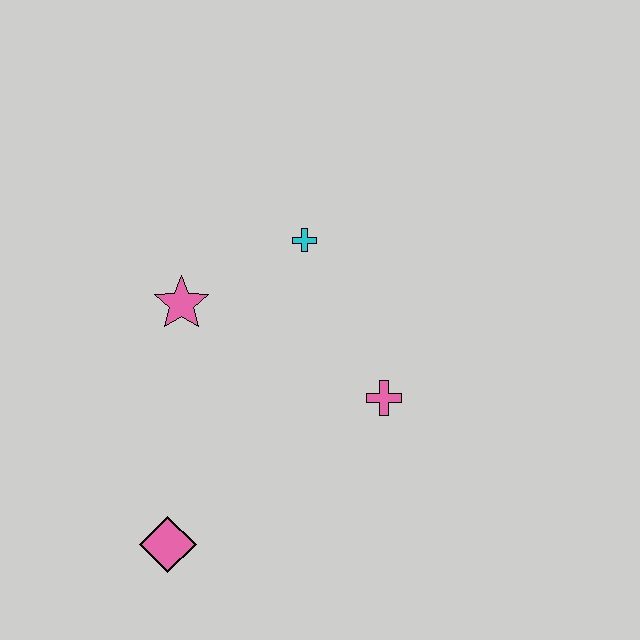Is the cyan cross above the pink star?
Yes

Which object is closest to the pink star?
The cyan cross is closest to the pink star.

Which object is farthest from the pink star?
The pink diamond is farthest from the pink star.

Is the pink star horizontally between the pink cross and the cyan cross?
No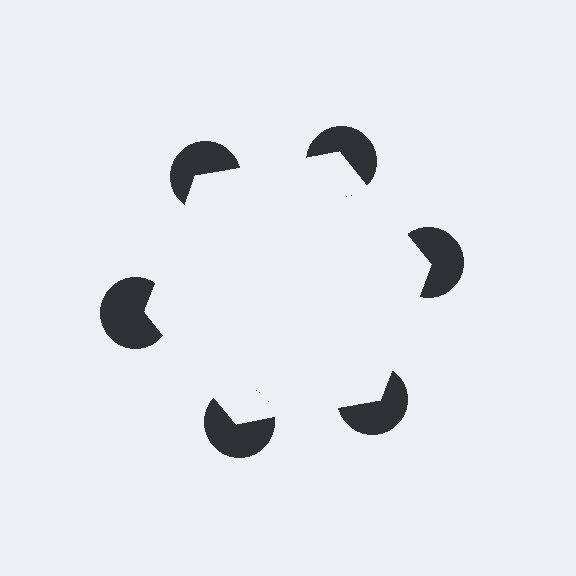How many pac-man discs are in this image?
There are 6 — one at each vertex of the illusory hexagon.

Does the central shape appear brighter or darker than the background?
It typically appears slightly brighter than the background, even though no actual brightness change is drawn.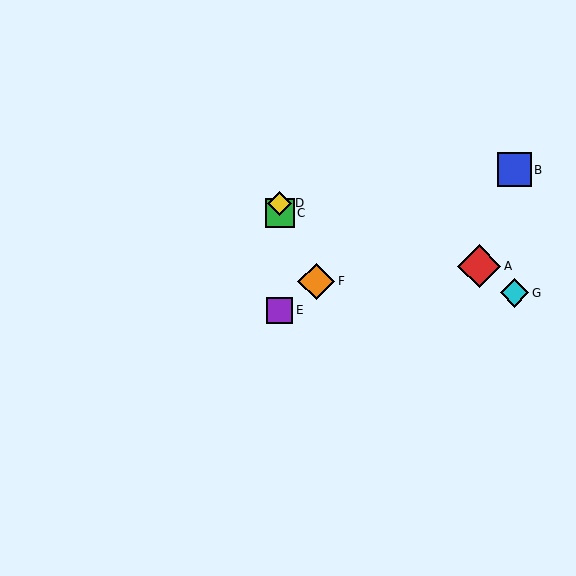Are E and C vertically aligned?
Yes, both are at x≈280.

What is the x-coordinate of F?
Object F is at x≈316.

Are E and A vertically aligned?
No, E is at x≈280 and A is at x≈479.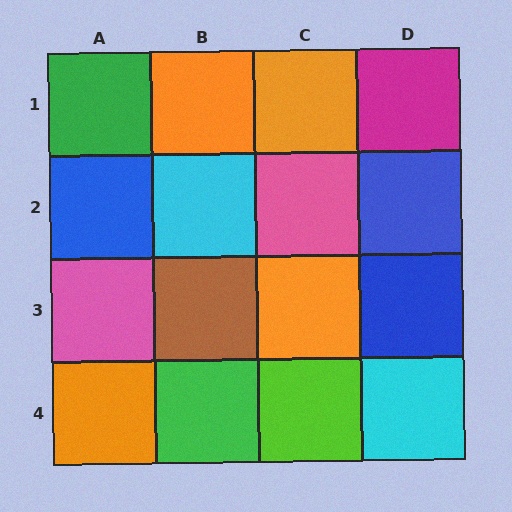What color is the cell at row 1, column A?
Green.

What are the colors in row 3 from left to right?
Pink, brown, orange, blue.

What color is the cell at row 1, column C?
Orange.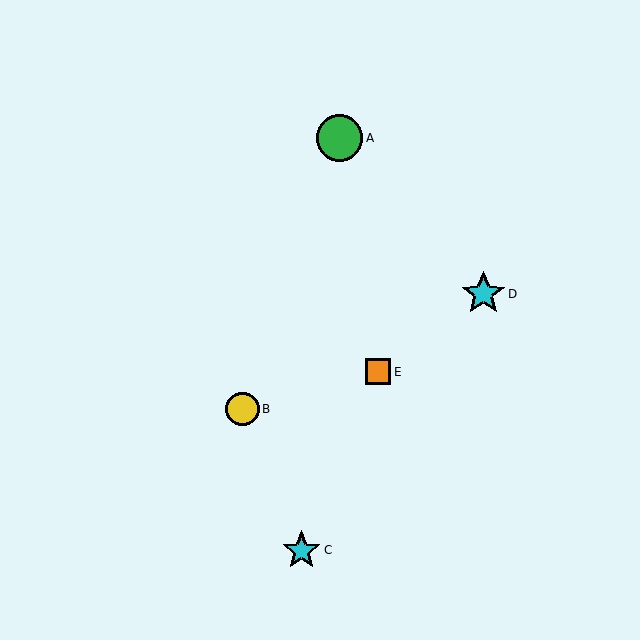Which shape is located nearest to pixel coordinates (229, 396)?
The yellow circle (labeled B) at (243, 409) is nearest to that location.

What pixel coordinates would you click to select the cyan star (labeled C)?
Click at (302, 550) to select the cyan star C.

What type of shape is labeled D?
Shape D is a cyan star.